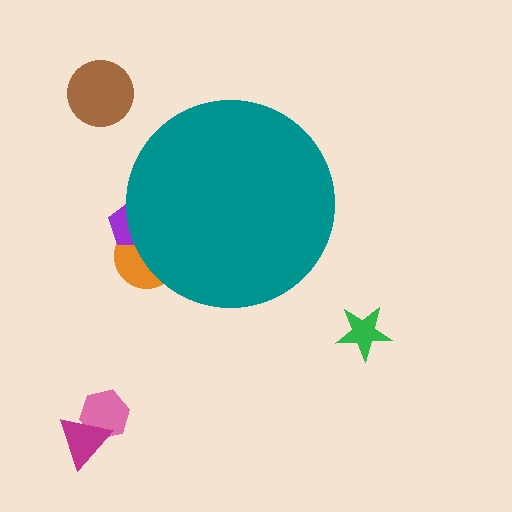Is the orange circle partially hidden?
Yes, the orange circle is partially hidden behind the teal circle.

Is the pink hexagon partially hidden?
No, the pink hexagon is fully visible.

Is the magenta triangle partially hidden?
No, the magenta triangle is fully visible.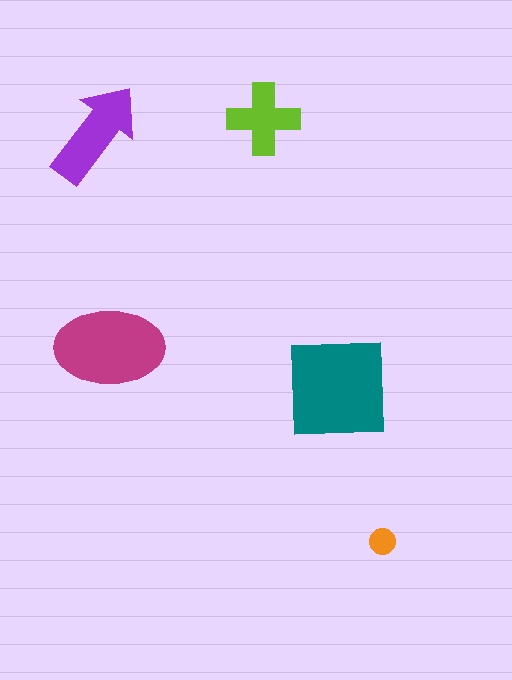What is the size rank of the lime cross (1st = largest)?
4th.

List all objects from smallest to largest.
The orange circle, the lime cross, the purple arrow, the magenta ellipse, the teal square.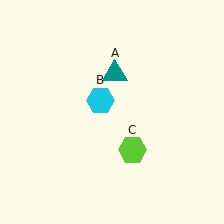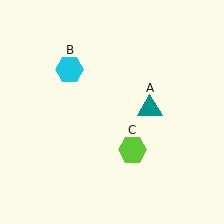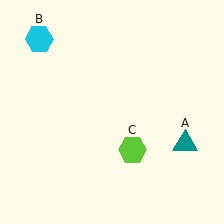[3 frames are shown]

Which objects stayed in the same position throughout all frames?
Lime hexagon (object C) remained stationary.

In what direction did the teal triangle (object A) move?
The teal triangle (object A) moved down and to the right.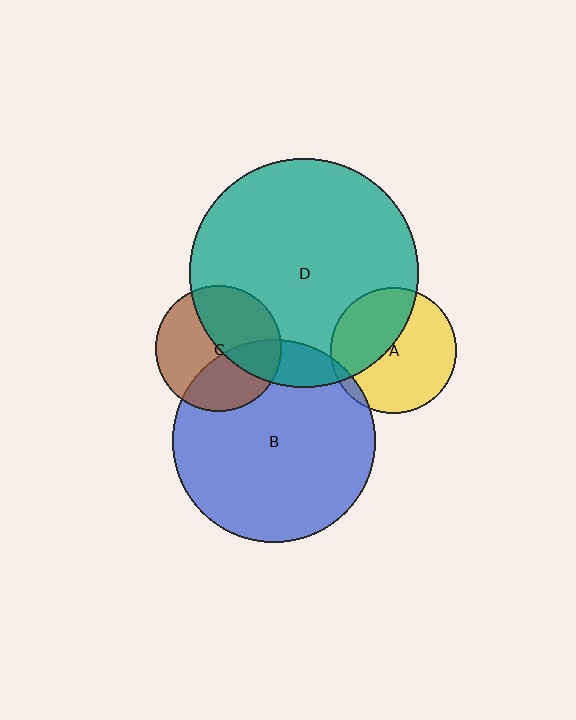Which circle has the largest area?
Circle D (teal).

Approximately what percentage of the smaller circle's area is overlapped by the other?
Approximately 40%.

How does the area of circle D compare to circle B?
Approximately 1.3 times.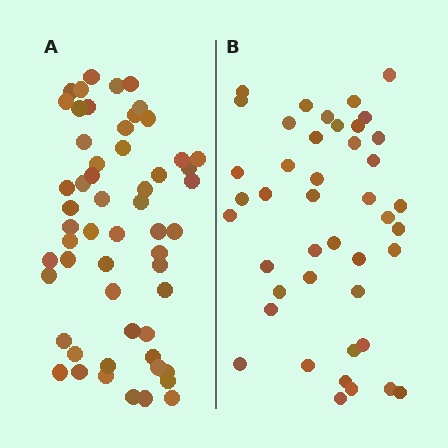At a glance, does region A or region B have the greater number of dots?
Region A (the left region) has more dots.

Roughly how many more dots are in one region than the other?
Region A has approximately 15 more dots than region B.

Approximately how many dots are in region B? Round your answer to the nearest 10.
About 40 dots. (The exact count is 43, which rounds to 40.)